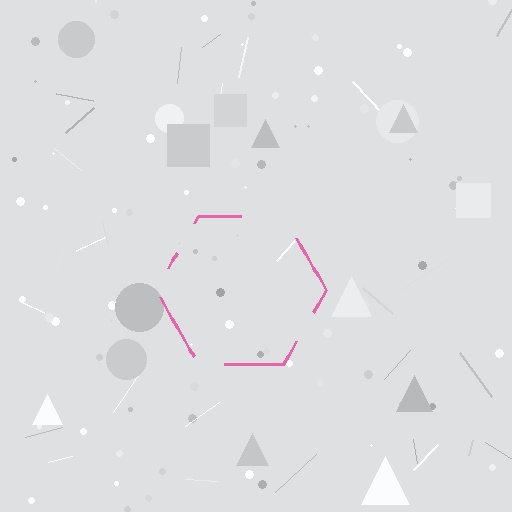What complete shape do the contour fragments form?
The contour fragments form a hexagon.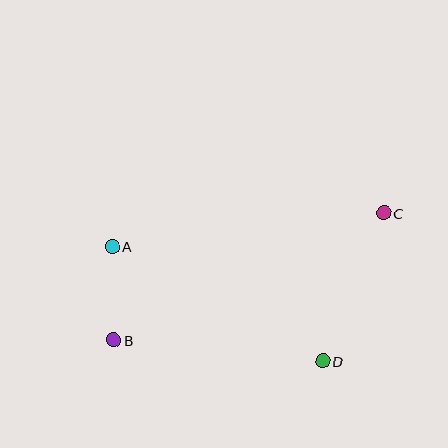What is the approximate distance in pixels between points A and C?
The distance between A and C is approximately 273 pixels.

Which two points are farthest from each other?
Points B and C are farthest from each other.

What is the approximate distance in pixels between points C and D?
The distance between C and D is approximately 160 pixels.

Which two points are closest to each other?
Points A and B are closest to each other.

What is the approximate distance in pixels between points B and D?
The distance between B and D is approximately 210 pixels.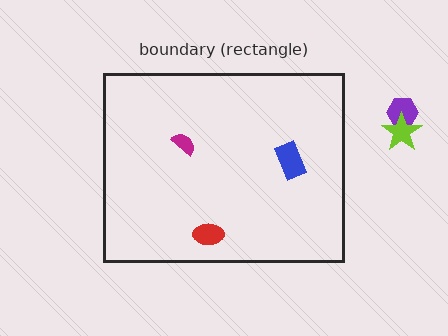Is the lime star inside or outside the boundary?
Outside.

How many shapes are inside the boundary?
3 inside, 2 outside.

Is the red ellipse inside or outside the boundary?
Inside.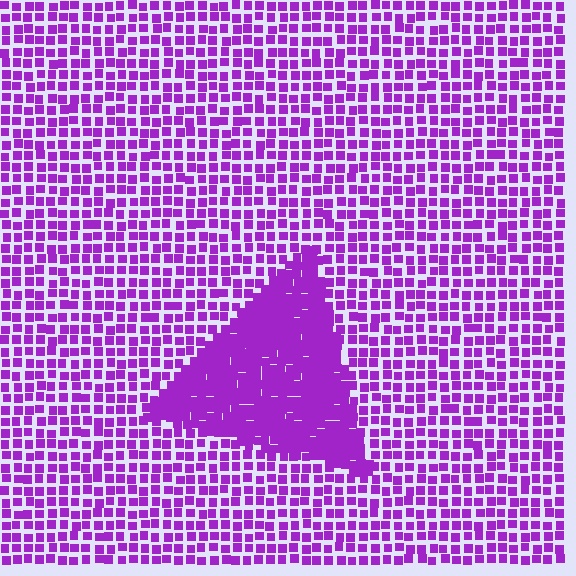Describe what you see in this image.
The image contains small purple elements arranged at two different densities. A triangle-shaped region is visible where the elements are more densely packed than the surrounding area.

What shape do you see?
I see a triangle.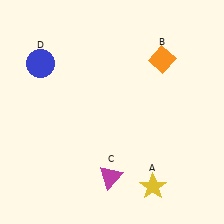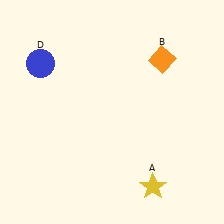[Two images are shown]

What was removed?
The magenta triangle (C) was removed in Image 2.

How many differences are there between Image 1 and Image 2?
There is 1 difference between the two images.